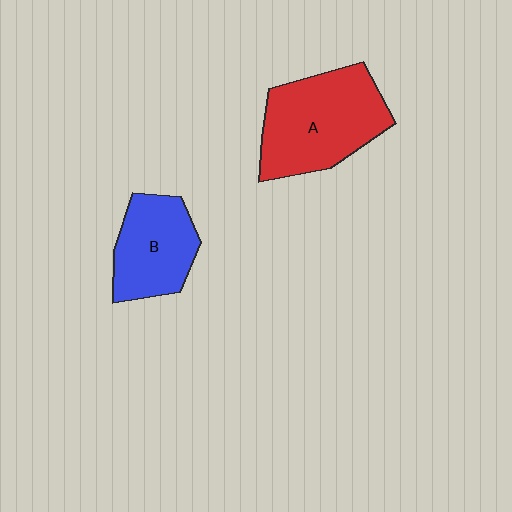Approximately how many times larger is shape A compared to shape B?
Approximately 1.5 times.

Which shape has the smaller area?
Shape B (blue).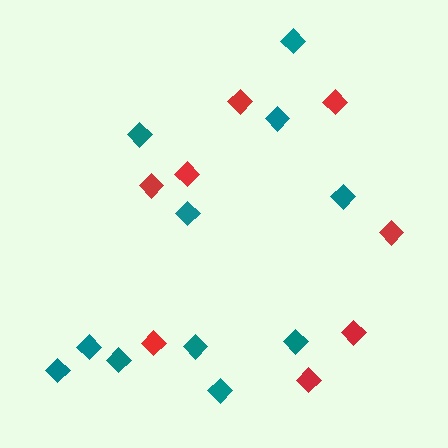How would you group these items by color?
There are 2 groups: one group of red diamonds (8) and one group of teal diamonds (11).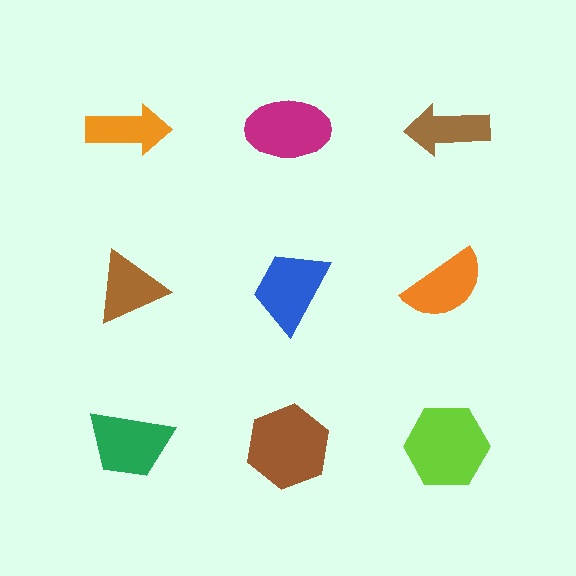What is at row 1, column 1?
An orange arrow.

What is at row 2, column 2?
A blue trapezoid.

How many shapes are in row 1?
3 shapes.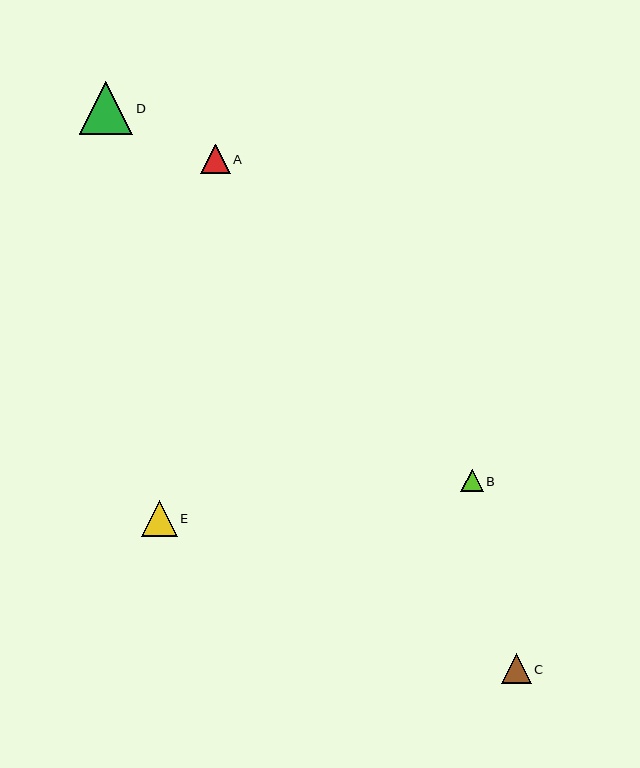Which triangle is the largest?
Triangle D is the largest with a size of approximately 53 pixels.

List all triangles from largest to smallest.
From largest to smallest: D, E, C, A, B.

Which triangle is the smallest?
Triangle B is the smallest with a size of approximately 22 pixels.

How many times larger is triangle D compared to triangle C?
Triangle D is approximately 1.8 times the size of triangle C.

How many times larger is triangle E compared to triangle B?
Triangle E is approximately 1.6 times the size of triangle B.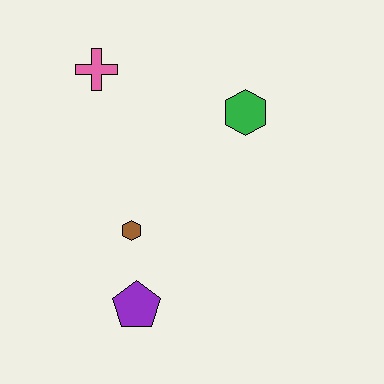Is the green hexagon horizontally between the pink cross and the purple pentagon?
No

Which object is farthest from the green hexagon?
The purple pentagon is farthest from the green hexagon.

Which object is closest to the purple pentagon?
The brown hexagon is closest to the purple pentagon.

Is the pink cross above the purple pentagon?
Yes